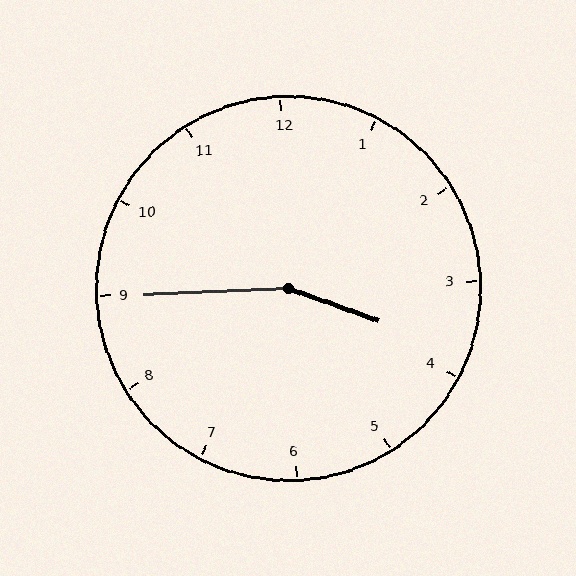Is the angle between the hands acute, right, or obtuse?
It is obtuse.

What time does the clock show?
3:45.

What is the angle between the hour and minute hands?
Approximately 158 degrees.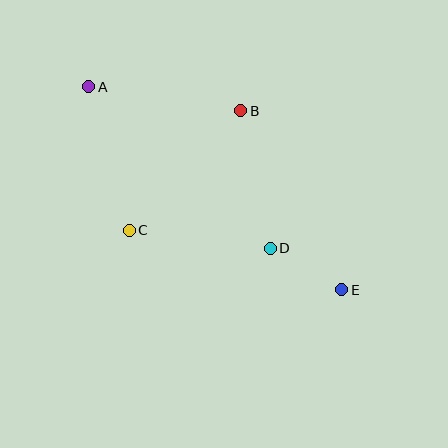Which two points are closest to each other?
Points D and E are closest to each other.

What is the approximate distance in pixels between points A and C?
The distance between A and C is approximately 149 pixels.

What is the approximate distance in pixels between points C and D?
The distance between C and D is approximately 142 pixels.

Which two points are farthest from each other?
Points A and E are farthest from each other.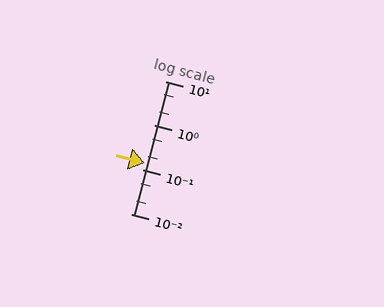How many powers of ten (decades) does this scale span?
The scale spans 3 decades, from 0.01 to 10.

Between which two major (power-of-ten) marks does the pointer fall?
The pointer is between 0.1 and 1.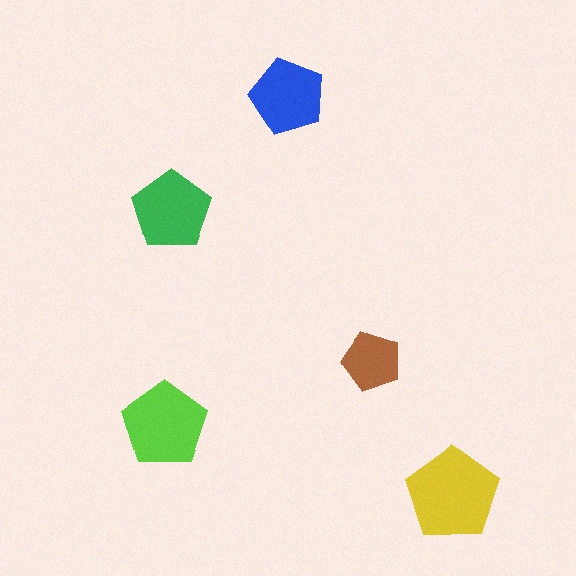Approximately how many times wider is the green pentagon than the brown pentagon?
About 1.5 times wider.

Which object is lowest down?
The yellow pentagon is bottommost.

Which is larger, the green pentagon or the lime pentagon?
The lime one.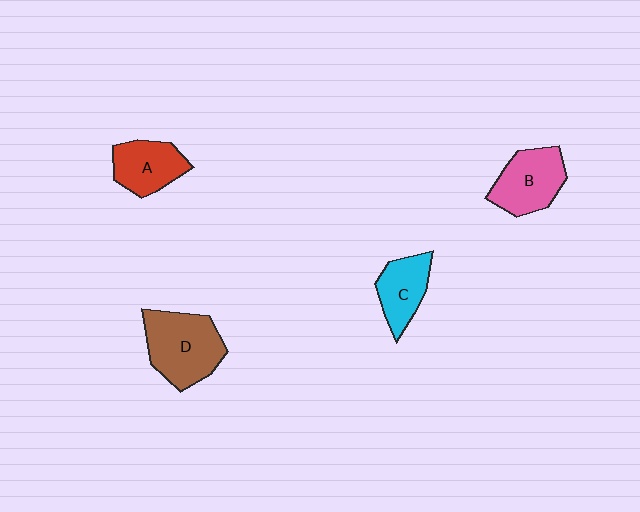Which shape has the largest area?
Shape D (brown).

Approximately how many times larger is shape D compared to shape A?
Approximately 1.5 times.